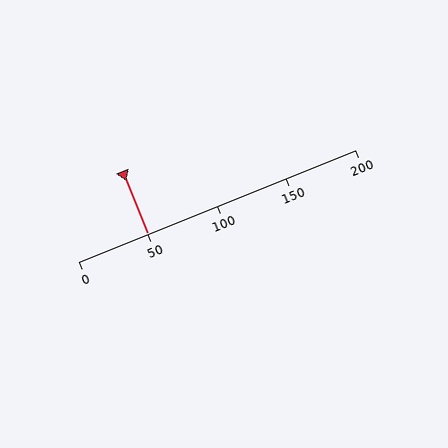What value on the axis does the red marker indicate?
The marker indicates approximately 50.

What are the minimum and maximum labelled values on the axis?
The axis runs from 0 to 200.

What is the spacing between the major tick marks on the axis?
The major ticks are spaced 50 apart.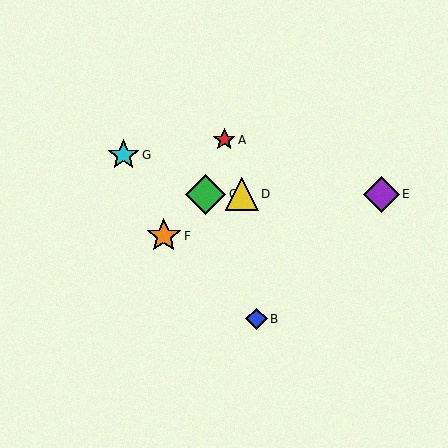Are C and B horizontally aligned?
No, C is at y≈194 and B is at y≈319.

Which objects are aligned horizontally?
Objects C, D, E are aligned horizontally.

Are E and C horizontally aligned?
Yes, both are at y≈194.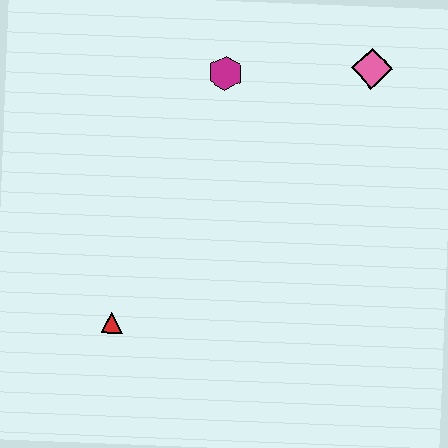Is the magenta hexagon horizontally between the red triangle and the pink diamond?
Yes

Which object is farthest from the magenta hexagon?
The red triangle is farthest from the magenta hexagon.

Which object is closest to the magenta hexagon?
The pink diamond is closest to the magenta hexagon.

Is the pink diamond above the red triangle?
Yes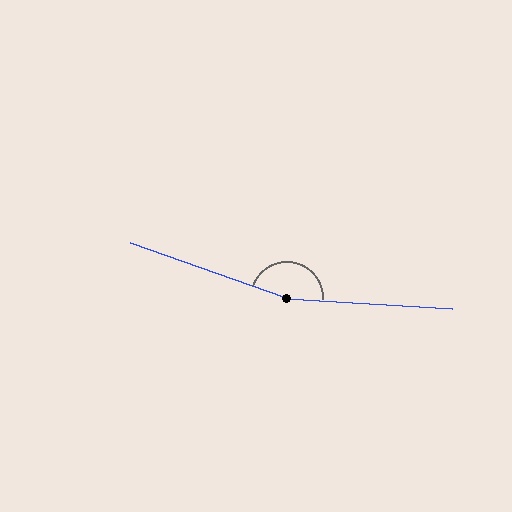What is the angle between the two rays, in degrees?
Approximately 164 degrees.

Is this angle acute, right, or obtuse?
It is obtuse.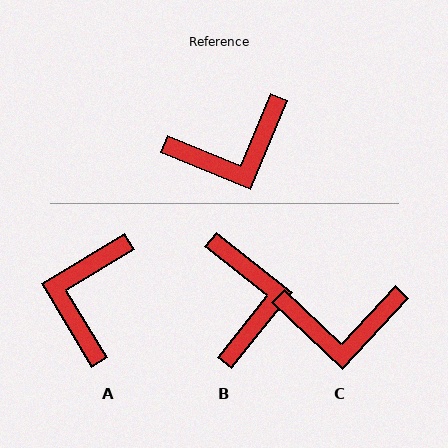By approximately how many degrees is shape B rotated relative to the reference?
Approximately 74 degrees counter-clockwise.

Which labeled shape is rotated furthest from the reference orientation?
A, about 127 degrees away.